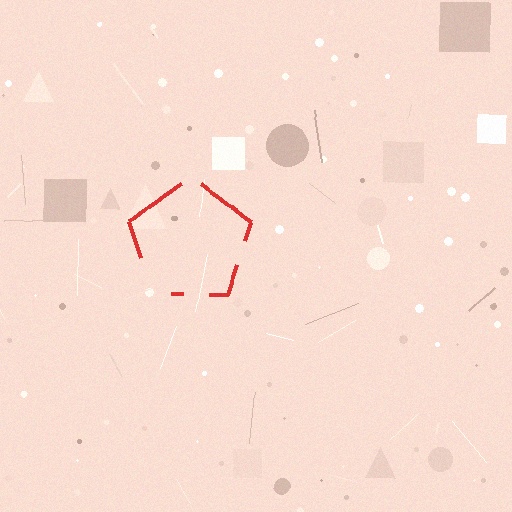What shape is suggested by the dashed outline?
The dashed outline suggests a pentagon.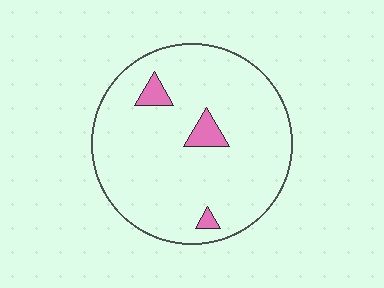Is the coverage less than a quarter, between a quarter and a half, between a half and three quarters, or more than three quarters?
Less than a quarter.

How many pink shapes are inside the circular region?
3.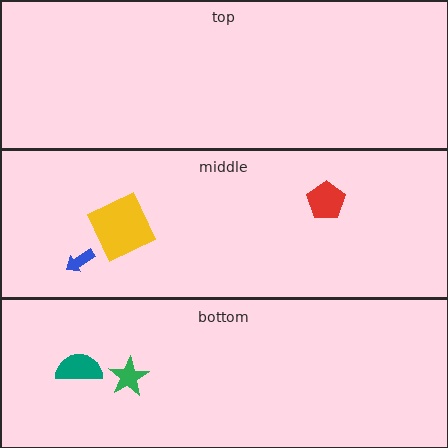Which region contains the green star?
The bottom region.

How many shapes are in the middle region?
3.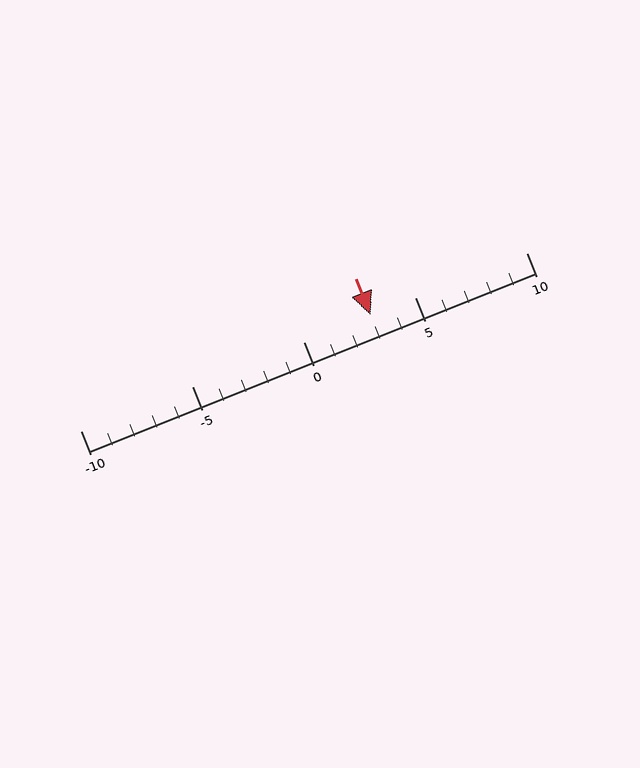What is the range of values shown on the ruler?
The ruler shows values from -10 to 10.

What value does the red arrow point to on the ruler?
The red arrow points to approximately 3.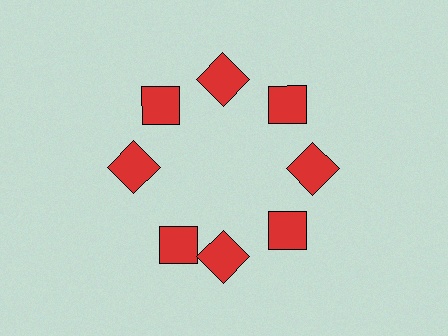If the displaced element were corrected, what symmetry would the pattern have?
It would have 8-fold rotational symmetry — the pattern would map onto itself every 45 degrees.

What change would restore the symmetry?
The symmetry would be restored by rotating it back into even spacing with its neighbors so that all 8 squares sit at equal angles and equal distance from the center.